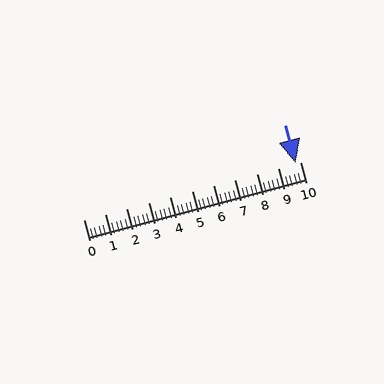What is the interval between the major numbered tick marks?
The major tick marks are spaced 1 units apart.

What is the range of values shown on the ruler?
The ruler shows values from 0 to 10.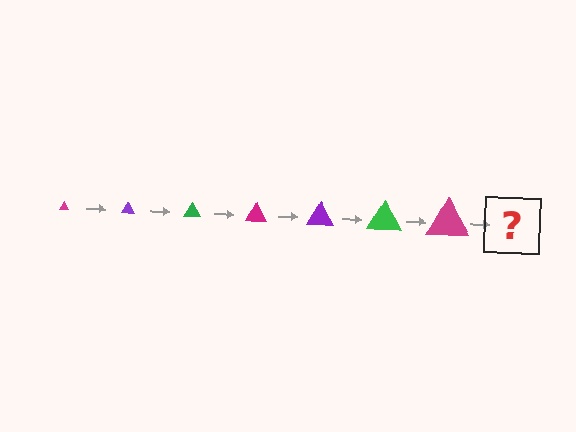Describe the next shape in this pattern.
It should be a purple triangle, larger than the previous one.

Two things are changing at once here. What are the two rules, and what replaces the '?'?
The two rules are that the triangle grows larger each step and the color cycles through magenta, purple, and green. The '?' should be a purple triangle, larger than the previous one.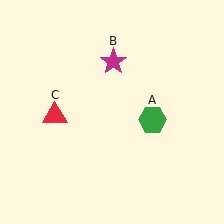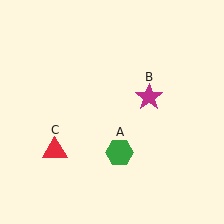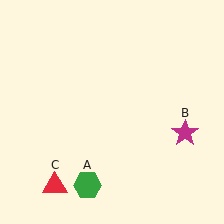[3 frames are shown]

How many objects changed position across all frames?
3 objects changed position: green hexagon (object A), magenta star (object B), red triangle (object C).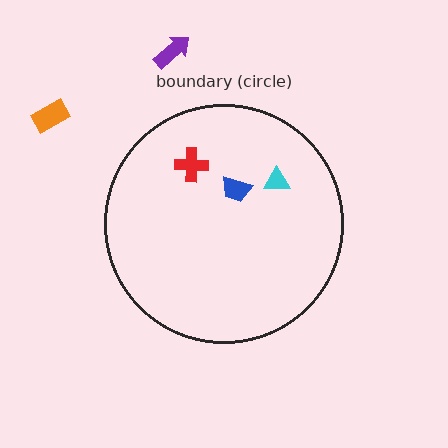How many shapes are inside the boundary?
3 inside, 2 outside.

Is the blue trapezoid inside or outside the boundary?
Inside.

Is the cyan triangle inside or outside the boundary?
Inside.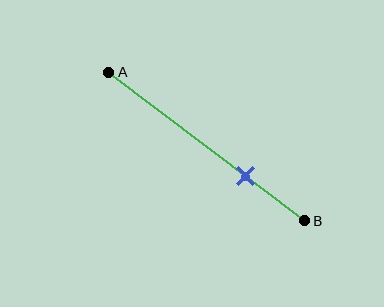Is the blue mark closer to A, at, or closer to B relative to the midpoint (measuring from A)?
The blue mark is closer to point B than the midpoint of segment AB.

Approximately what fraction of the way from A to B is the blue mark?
The blue mark is approximately 70% of the way from A to B.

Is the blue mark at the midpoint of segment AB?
No, the mark is at about 70% from A, not at the 50% midpoint.